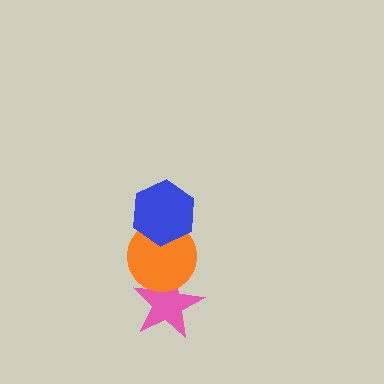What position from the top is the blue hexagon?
The blue hexagon is 1st from the top.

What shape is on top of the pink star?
The orange circle is on top of the pink star.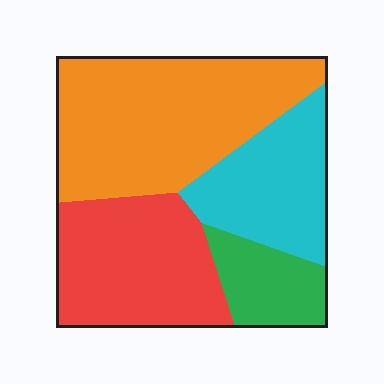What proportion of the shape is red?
Red covers 28% of the shape.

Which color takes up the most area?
Orange, at roughly 40%.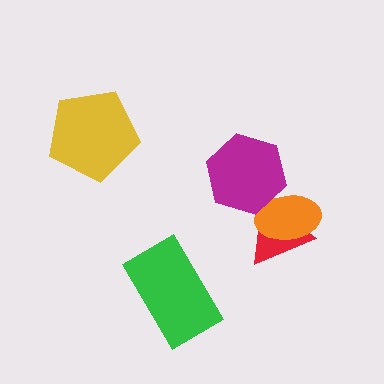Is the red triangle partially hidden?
Yes, it is partially covered by another shape.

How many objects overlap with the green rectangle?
0 objects overlap with the green rectangle.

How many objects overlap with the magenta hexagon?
2 objects overlap with the magenta hexagon.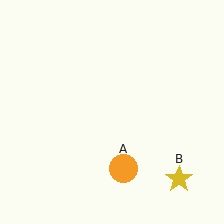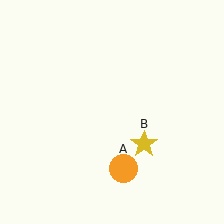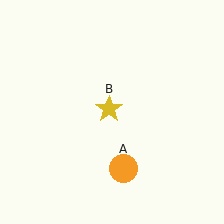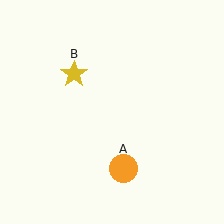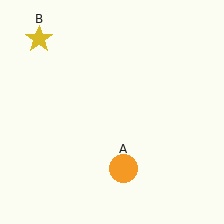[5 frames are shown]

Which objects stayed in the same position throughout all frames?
Orange circle (object A) remained stationary.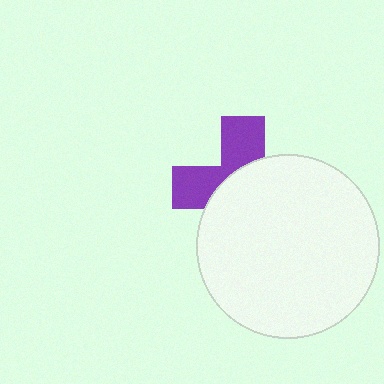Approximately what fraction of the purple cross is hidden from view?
Roughly 61% of the purple cross is hidden behind the white circle.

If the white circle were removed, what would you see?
You would see the complete purple cross.